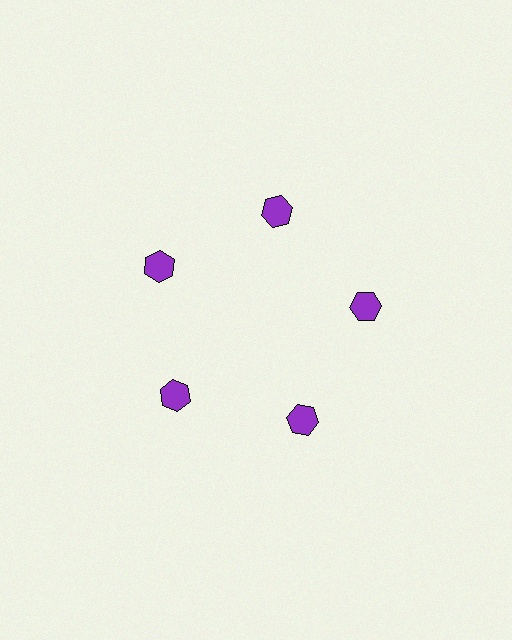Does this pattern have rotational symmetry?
Yes, this pattern has 5-fold rotational symmetry. It looks the same after rotating 72 degrees around the center.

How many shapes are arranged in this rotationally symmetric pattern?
There are 5 shapes, arranged in 5 groups of 1.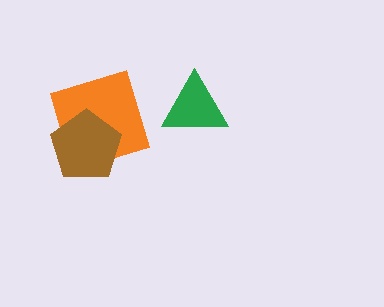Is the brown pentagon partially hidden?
No, no other shape covers it.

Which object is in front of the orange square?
The brown pentagon is in front of the orange square.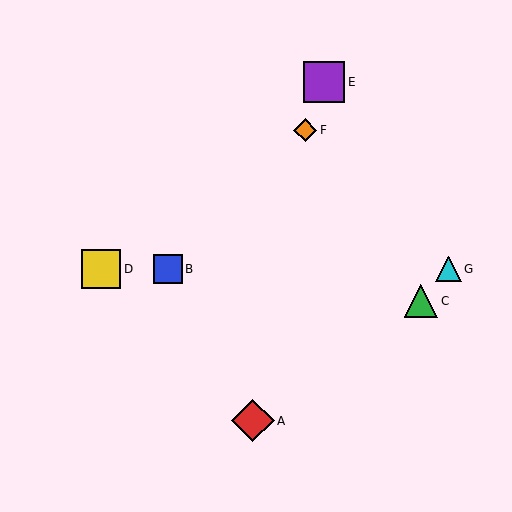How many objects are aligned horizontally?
3 objects (B, D, G) are aligned horizontally.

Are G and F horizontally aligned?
No, G is at y≈269 and F is at y≈130.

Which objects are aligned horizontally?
Objects B, D, G are aligned horizontally.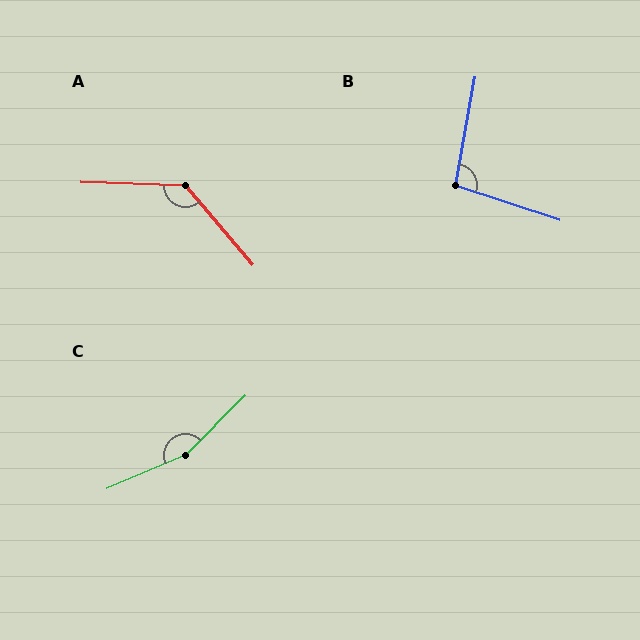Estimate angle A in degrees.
Approximately 132 degrees.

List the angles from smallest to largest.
B (98°), A (132°), C (158°).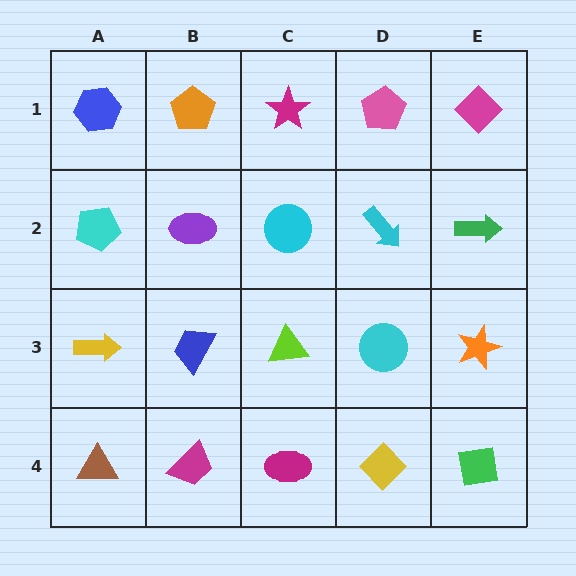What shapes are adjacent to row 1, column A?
A cyan pentagon (row 2, column A), an orange pentagon (row 1, column B).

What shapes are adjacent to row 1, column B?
A purple ellipse (row 2, column B), a blue hexagon (row 1, column A), a magenta star (row 1, column C).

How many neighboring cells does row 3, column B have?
4.